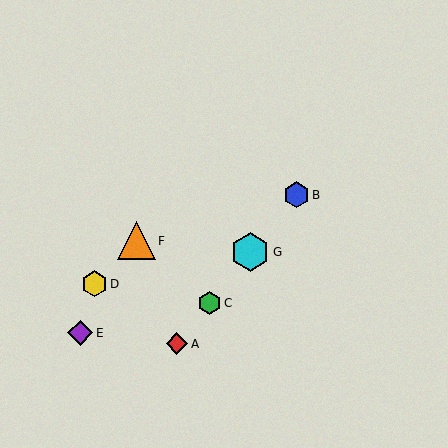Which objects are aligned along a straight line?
Objects A, B, C, G are aligned along a straight line.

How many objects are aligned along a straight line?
4 objects (A, B, C, G) are aligned along a straight line.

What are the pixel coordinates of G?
Object G is at (250, 252).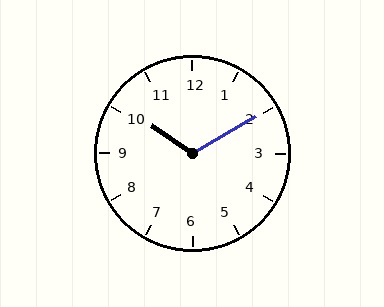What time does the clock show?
10:10.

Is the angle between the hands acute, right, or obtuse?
It is obtuse.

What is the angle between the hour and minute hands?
Approximately 115 degrees.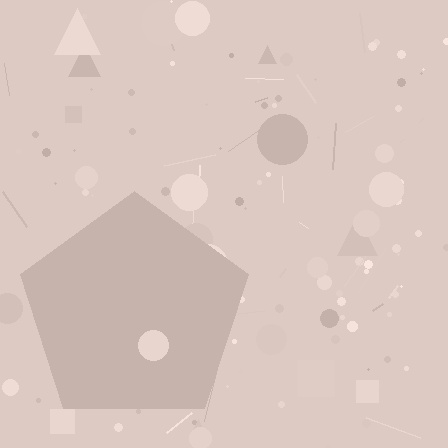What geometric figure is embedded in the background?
A pentagon is embedded in the background.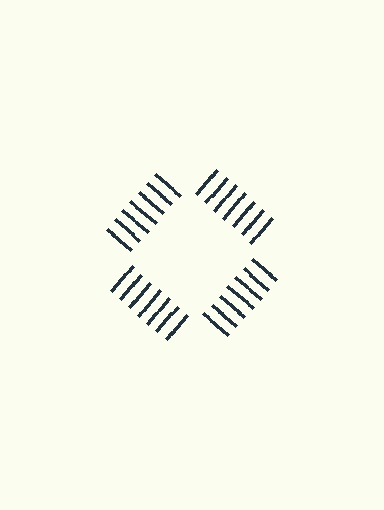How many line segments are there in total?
28 — 7 along each of the 4 edges.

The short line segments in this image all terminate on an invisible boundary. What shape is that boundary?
An illusory square — the line segments terminate on its edges but no continuous stroke is drawn.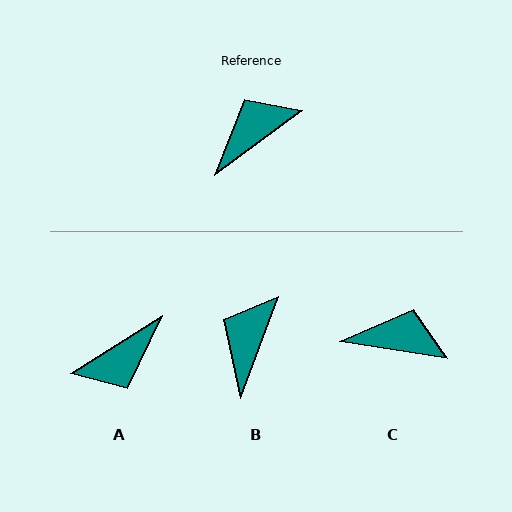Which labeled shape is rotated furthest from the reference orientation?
A, about 176 degrees away.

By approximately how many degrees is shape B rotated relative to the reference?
Approximately 34 degrees counter-clockwise.